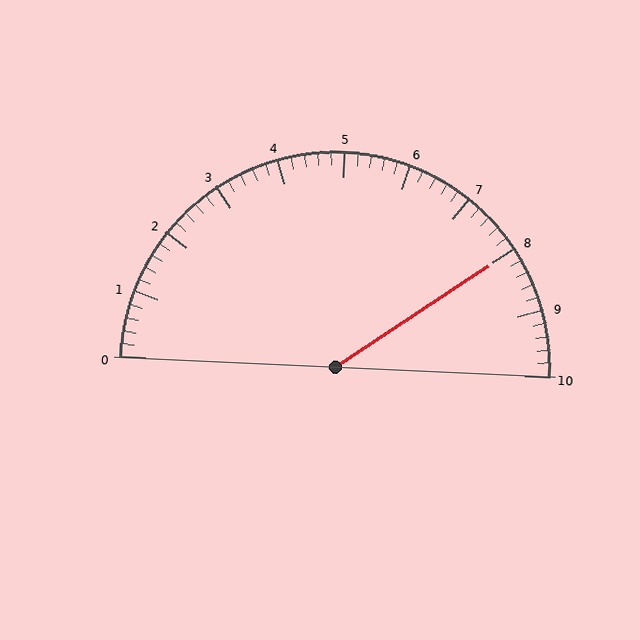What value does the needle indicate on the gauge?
The needle indicates approximately 8.0.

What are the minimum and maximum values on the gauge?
The gauge ranges from 0 to 10.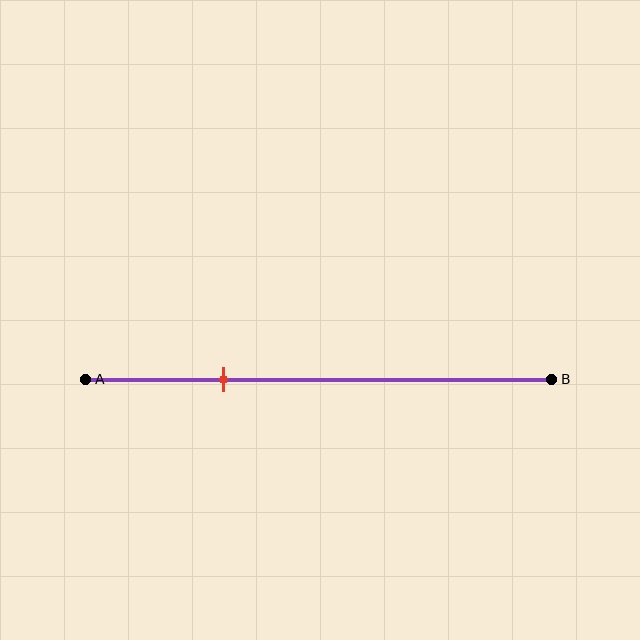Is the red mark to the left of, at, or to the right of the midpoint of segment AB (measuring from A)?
The red mark is to the left of the midpoint of segment AB.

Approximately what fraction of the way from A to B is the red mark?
The red mark is approximately 30% of the way from A to B.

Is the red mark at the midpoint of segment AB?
No, the mark is at about 30% from A, not at the 50% midpoint.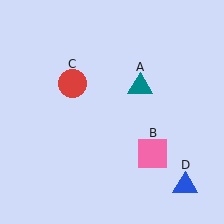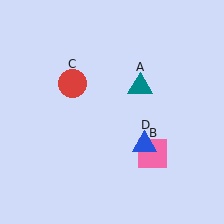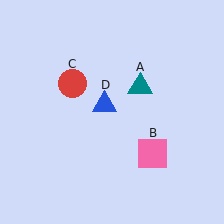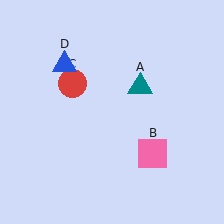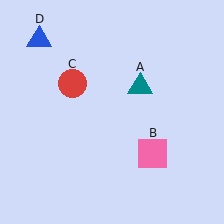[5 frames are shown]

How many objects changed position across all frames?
1 object changed position: blue triangle (object D).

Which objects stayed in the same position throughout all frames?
Teal triangle (object A) and pink square (object B) and red circle (object C) remained stationary.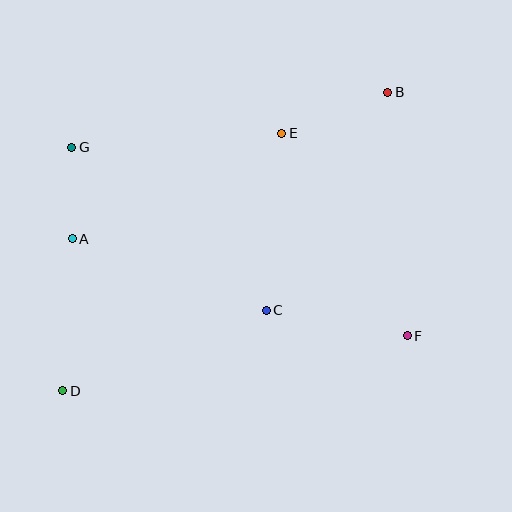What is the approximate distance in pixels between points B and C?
The distance between B and C is approximately 249 pixels.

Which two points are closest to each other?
Points A and G are closest to each other.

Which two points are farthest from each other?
Points B and D are farthest from each other.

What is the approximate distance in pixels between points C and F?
The distance between C and F is approximately 143 pixels.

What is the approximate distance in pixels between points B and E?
The distance between B and E is approximately 113 pixels.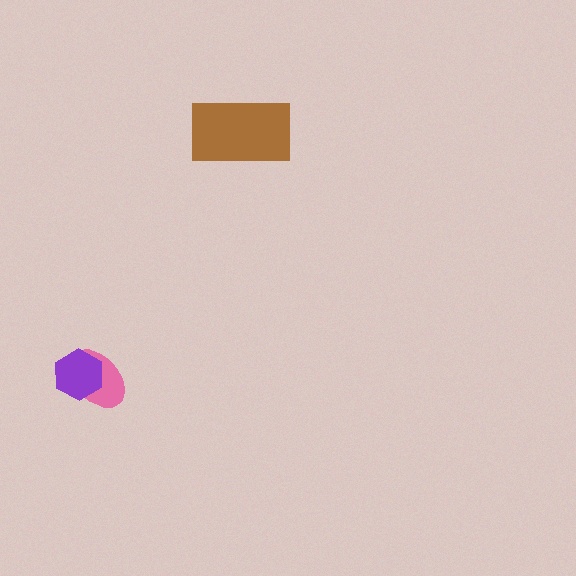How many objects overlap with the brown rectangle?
0 objects overlap with the brown rectangle.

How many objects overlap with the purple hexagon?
1 object overlaps with the purple hexagon.